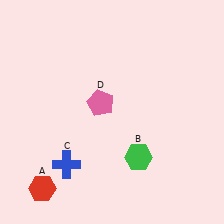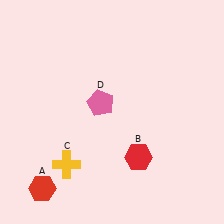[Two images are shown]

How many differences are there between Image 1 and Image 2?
There are 2 differences between the two images.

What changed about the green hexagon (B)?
In Image 1, B is green. In Image 2, it changed to red.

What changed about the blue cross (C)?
In Image 1, C is blue. In Image 2, it changed to yellow.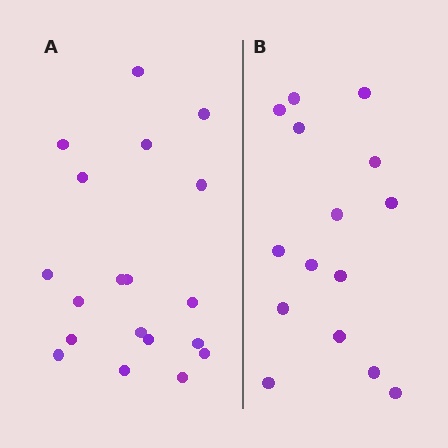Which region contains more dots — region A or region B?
Region A (the left region) has more dots.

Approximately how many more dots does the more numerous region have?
Region A has about 4 more dots than region B.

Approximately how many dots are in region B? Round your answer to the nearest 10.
About 20 dots. (The exact count is 15, which rounds to 20.)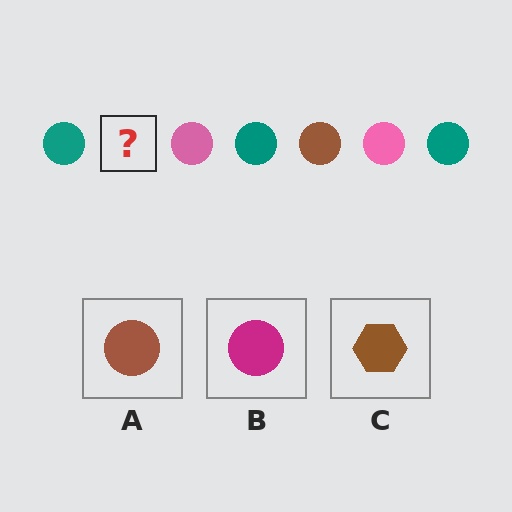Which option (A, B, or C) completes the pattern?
A.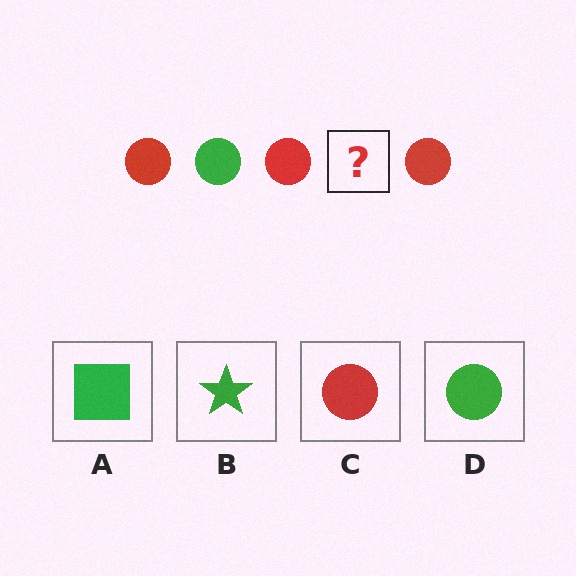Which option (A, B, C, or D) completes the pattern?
D.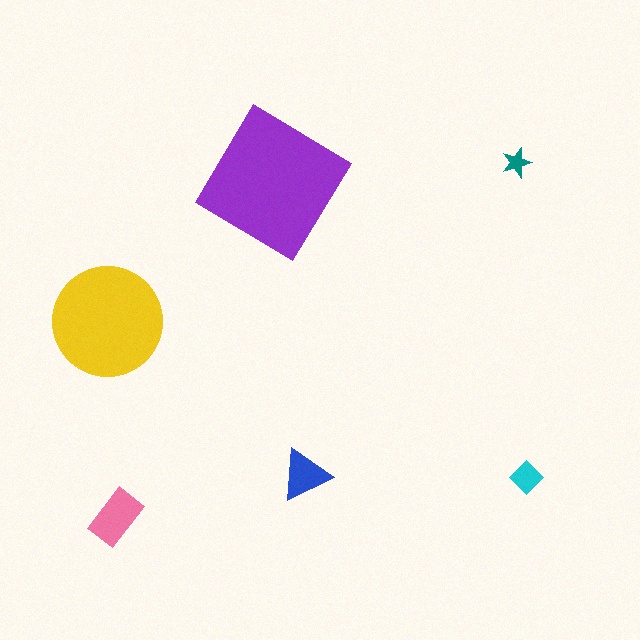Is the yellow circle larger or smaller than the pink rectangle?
Larger.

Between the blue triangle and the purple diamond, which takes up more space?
The purple diamond.